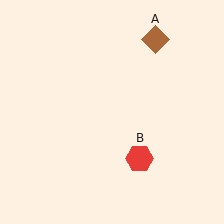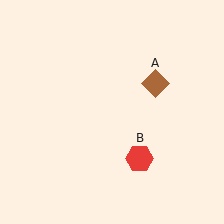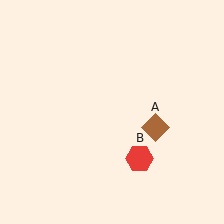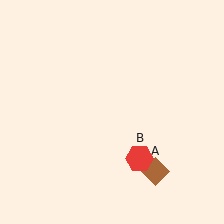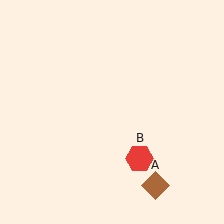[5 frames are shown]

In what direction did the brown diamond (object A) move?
The brown diamond (object A) moved down.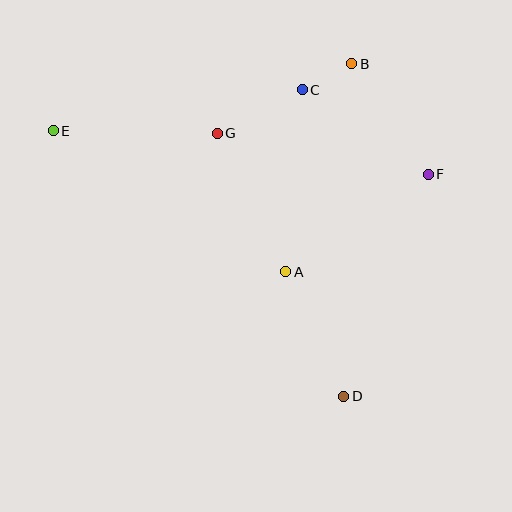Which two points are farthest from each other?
Points D and E are farthest from each other.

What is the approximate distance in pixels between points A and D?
The distance between A and D is approximately 137 pixels.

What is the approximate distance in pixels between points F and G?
The distance between F and G is approximately 215 pixels.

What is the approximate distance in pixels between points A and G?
The distance between A and G is approximately 154 pixels.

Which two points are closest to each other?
Points B and C are closest to each other.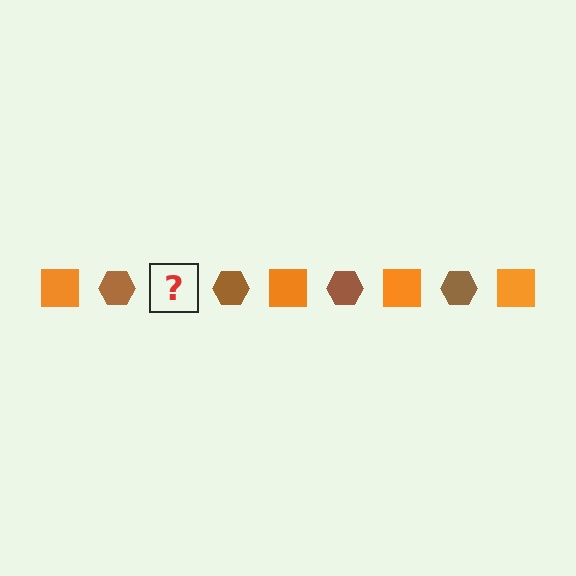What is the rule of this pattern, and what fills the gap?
The rule is that the pattern alternates between orange square and brown hexagon. The gap should be filled with an orange square.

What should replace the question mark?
The question mark should be replaced with an orange square.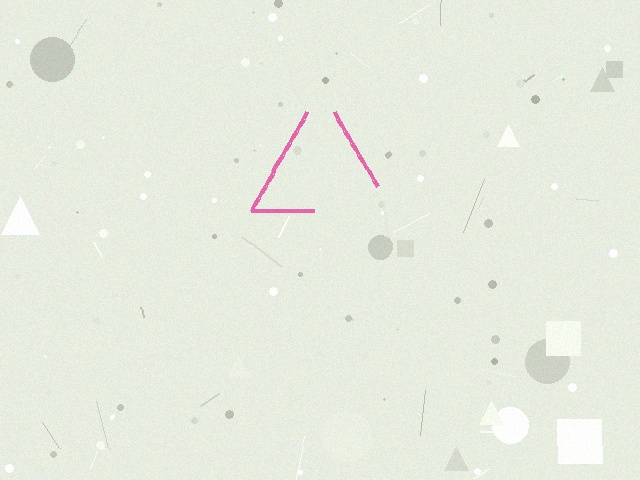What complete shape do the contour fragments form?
The contour fragments form a triangle.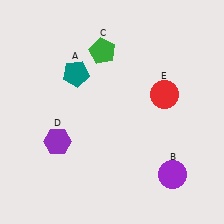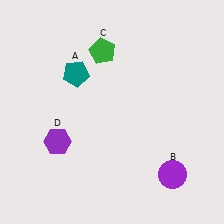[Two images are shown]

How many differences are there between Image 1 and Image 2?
There is 1 difference between the two images.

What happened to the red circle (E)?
The red circle (E) was removed in Image 2. It was in the top-right area of Image 1.